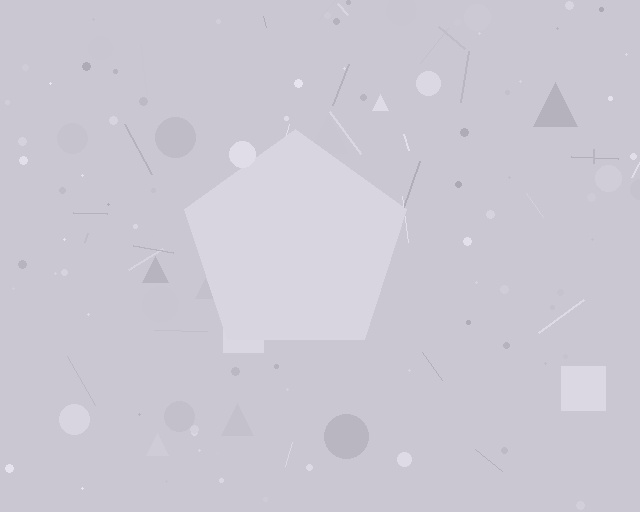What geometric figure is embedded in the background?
A pentagon is embedded in the background.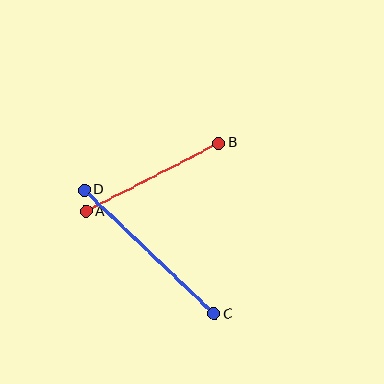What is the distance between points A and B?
The distance is approximately 149 pixels.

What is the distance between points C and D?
The distance is approximately 179 pixels.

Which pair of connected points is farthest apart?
Points C and D are farthest apart.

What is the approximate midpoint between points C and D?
The midpoint is at approximately (149, 252) pixels.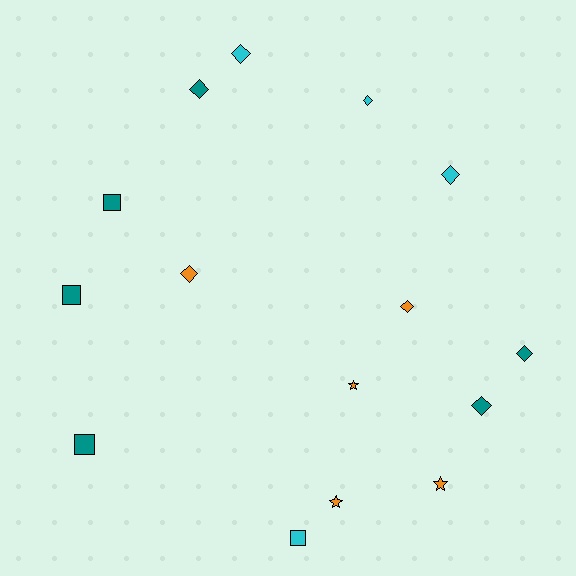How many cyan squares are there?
There is 1 cyan square.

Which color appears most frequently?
Teal, with 6 objects.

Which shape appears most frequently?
Diamond, with 8 objects.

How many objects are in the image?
There are 15 objects.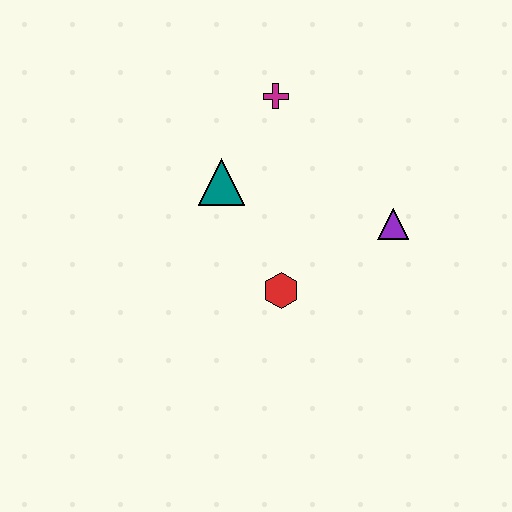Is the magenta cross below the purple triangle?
No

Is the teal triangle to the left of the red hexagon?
Yes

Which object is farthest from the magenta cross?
The red hexagon is farthest from the magenta cross.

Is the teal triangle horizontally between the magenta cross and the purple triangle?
No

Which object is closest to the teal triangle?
The magenta cross is closest to the teal triangle.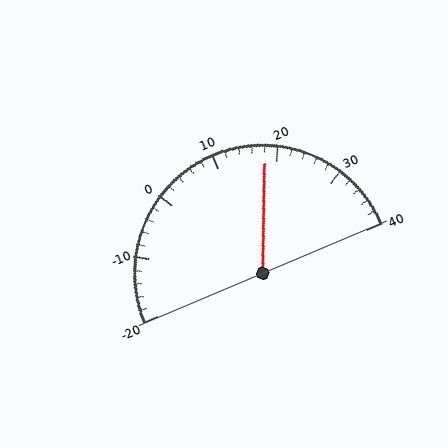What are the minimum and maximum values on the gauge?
The gauge ranges from -20 to 40.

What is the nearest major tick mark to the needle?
The nearest major tick mark is 20.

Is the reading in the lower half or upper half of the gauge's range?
The reading is in the upper half of the range (-20 to 40).